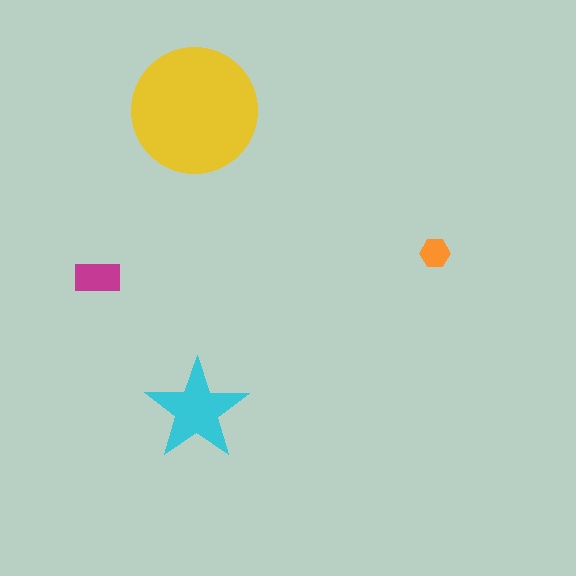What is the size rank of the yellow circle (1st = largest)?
1st.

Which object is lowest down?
The cyan star is bottommost.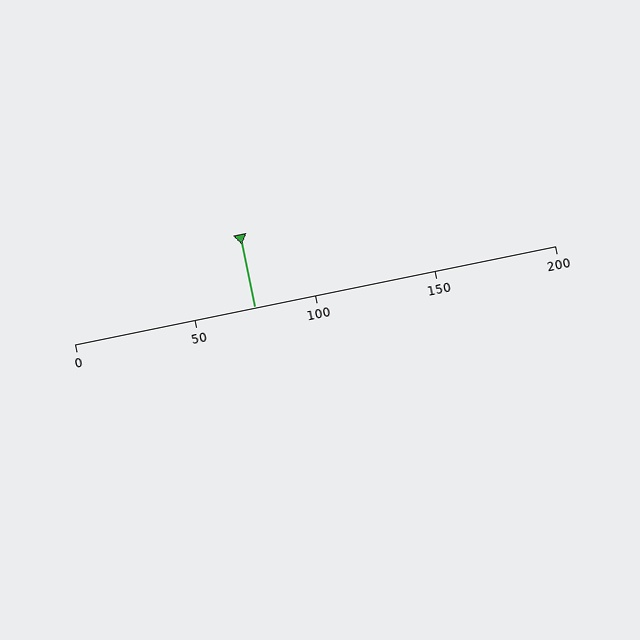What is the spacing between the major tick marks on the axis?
The major ticks are spaced 50 apart.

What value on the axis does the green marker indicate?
The marker indicates approximately 75.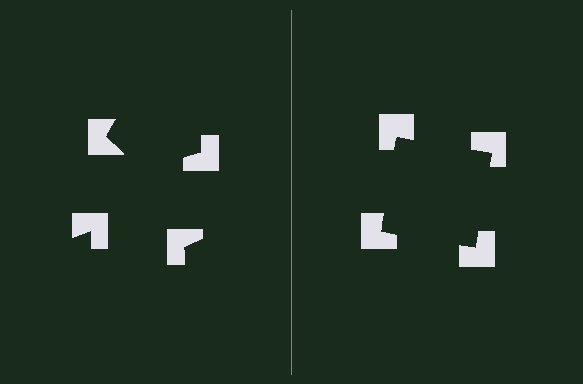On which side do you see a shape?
An illusory square appears on the right side. On the left side the wedge cuts are rotated, so no coherent shape forms.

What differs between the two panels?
The notched squares are positioned identically on both sides; only the wedge orientations differ. On the right they align to a square; on the left they are misaligned.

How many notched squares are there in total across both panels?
8 — 4 on each side.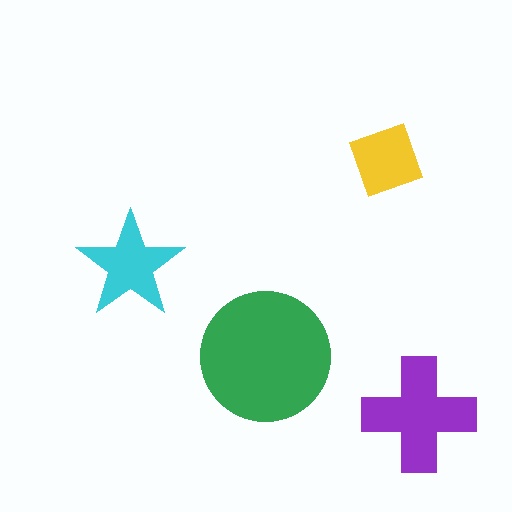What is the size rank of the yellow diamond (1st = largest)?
4th.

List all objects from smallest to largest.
The yellow diamond, the cyan star, the purple cross, the green circle.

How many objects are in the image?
There are 4 objects in the image.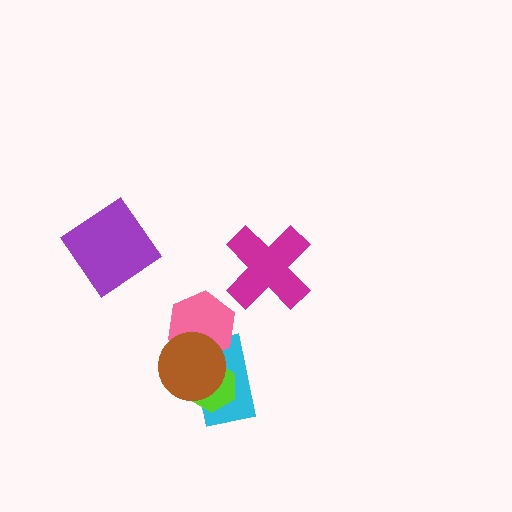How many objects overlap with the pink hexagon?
2 objects overlap with the pink hexagon.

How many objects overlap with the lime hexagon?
2 objects overlap with the lime hexagon.